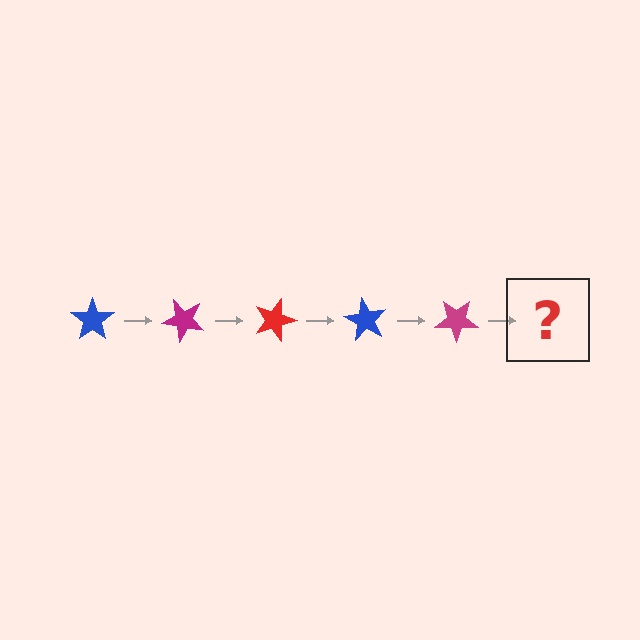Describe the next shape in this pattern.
It should be a red star, rotated 225 degrees from the start.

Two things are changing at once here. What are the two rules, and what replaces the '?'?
The two rules are that it rotates 45 degrees each step and the color cycles through blue, magenta, and red. The '?' should be a red star, rotated 225 degrees from the start.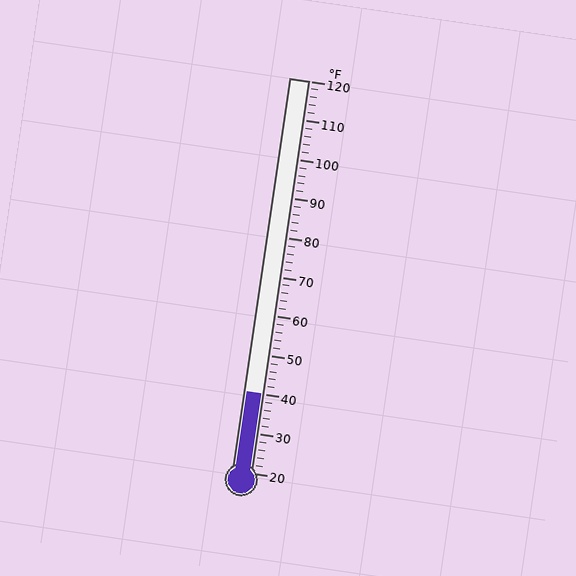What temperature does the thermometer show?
The thermometer shows approximately 40°F.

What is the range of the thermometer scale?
The thermometer scale ranges from 20°F to 120°F.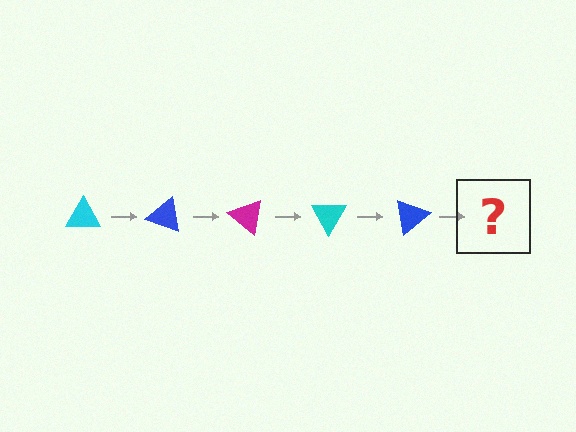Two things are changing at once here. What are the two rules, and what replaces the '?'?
The two rules are that it rotates 20 degrees each step and the color cycles through cyan, blue, and magenta. The '?' should be a magenta triangle, rotated 100 degrees from the start.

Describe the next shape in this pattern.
It should be a magenta triangle, rotated 100 degrees from the start.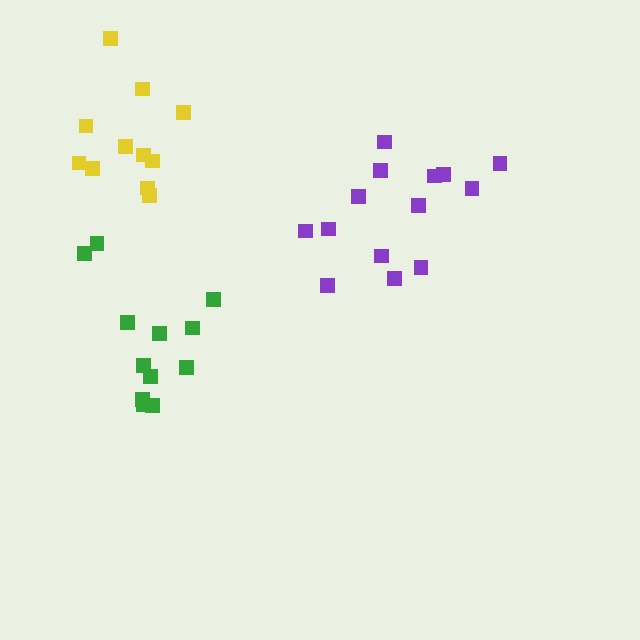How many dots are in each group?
Group 1: 12 dots, Group 2: 11 dots, Group 3: 14 dots (37 total).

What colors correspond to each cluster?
The clusters are colored: green, yellow, purple.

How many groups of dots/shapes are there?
There are 3 groups.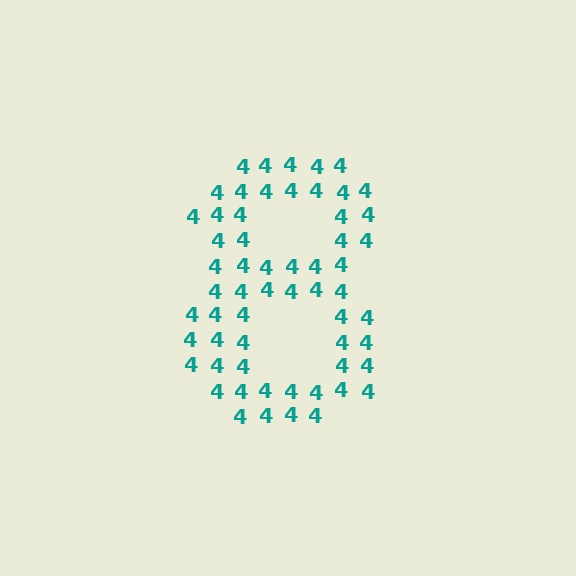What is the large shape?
The large shape is the digit 8.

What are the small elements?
The small elements are digit 4's.